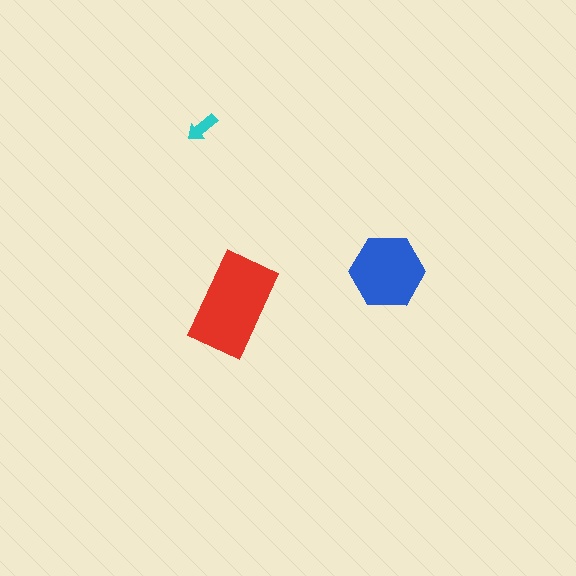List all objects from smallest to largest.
The cyan arrow, the blue hexagon, the red rectangle.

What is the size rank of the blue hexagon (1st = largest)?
2nd.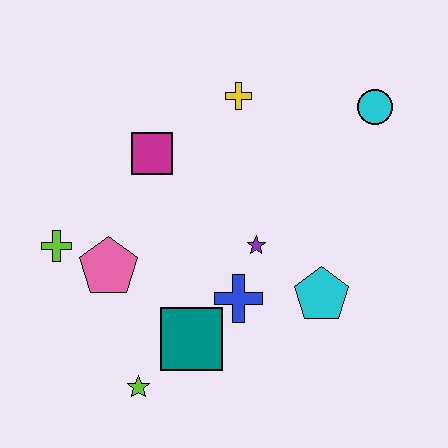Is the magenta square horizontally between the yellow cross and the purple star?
No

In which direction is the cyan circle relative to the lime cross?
The cyan circle is to the right of the lime cross.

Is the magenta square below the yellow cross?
Yes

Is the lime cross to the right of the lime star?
No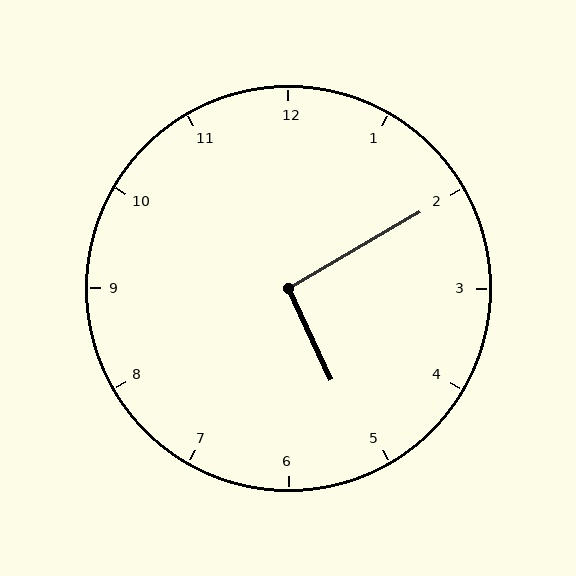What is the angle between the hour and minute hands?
Approximately 95 degrees.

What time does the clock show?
5:10.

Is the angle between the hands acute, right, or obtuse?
It is right.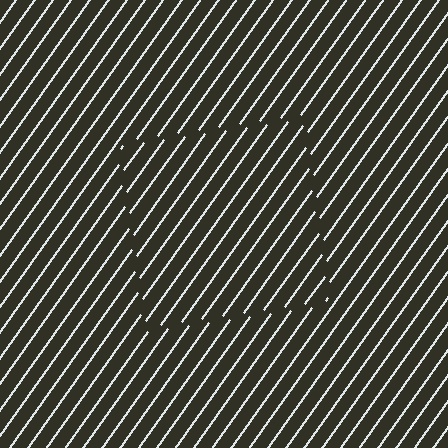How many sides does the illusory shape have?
4 sides — the line-ends trace a square.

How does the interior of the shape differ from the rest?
The interior of the shape contains the same grating, shifted by half a period — the contour is defined by the phase discontinuity where line-ends from the inner and outer gratings abut.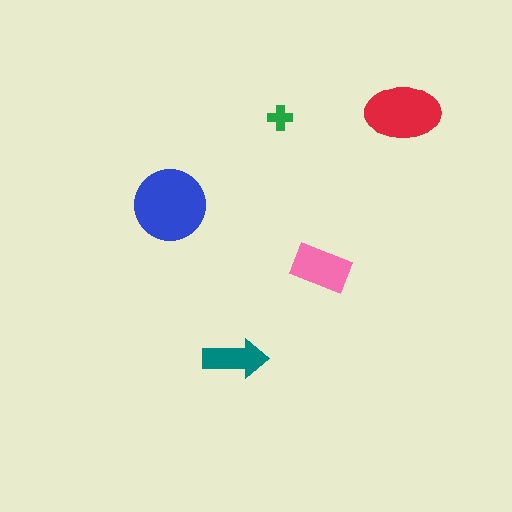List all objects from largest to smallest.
The blue circle, the red ellipse, the pink rectangle, the teal arrow, the green cross.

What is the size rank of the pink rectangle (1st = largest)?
3rd.